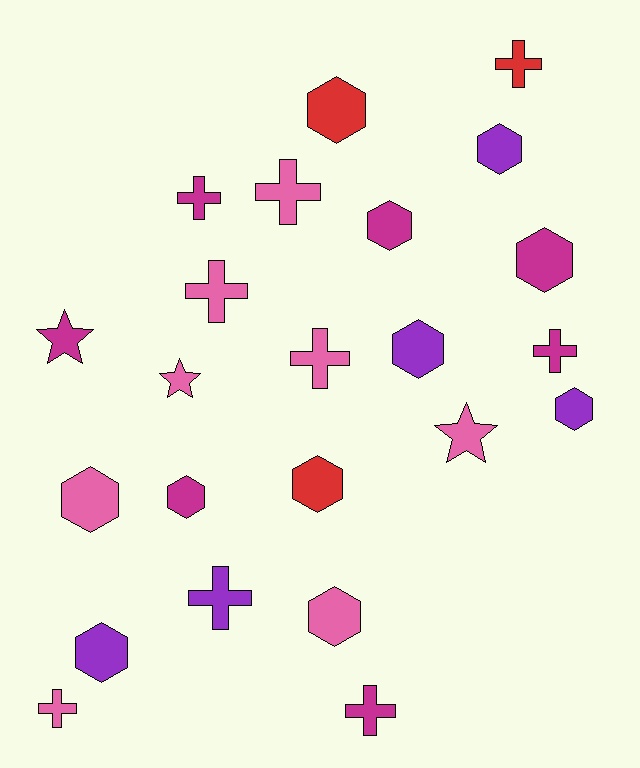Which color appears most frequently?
Pink, with 8 objects.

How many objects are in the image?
There are 23 objects.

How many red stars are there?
There are no red stars.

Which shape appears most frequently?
Hexagon, with 11 objects.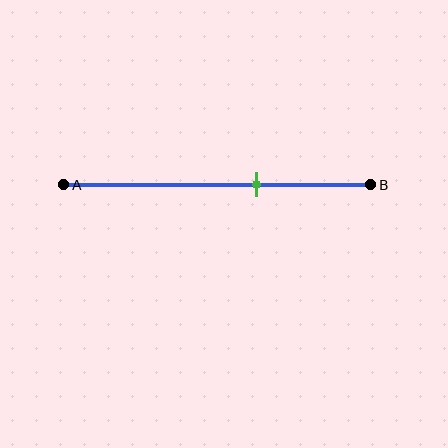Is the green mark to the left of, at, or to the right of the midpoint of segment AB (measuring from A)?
The green mark is to the right of the midpoint of segment AB.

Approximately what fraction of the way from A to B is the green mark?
The green mark is approximately 65% of the way from A to B.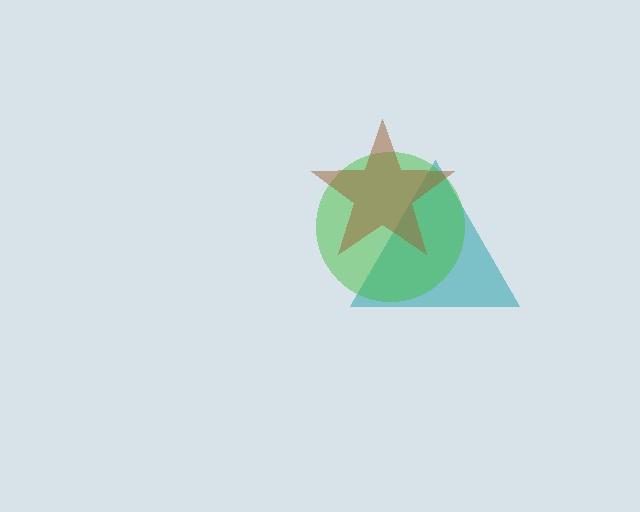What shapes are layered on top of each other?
The layered shapes are: a teal triangle, a green circle, a brown star.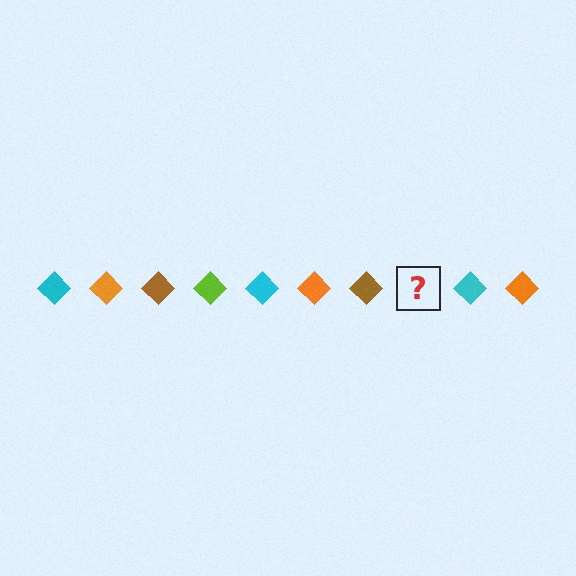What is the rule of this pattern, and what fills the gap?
The rule is that the pattern cycles through cyan, orange, brown, lime diamonds. The gap should be filled with a lime diamond.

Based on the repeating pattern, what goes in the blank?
The blank should be a lime diamond.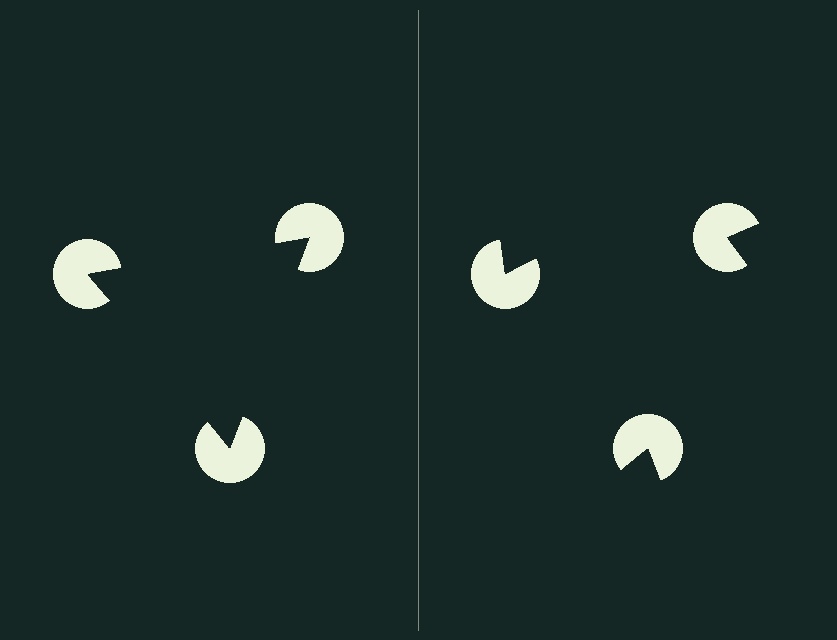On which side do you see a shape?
An illusory triangle appears on the left side. On the right side the wedge cuts are rotated, so no coherent shape forms.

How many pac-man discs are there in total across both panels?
6 — 3 on each side.